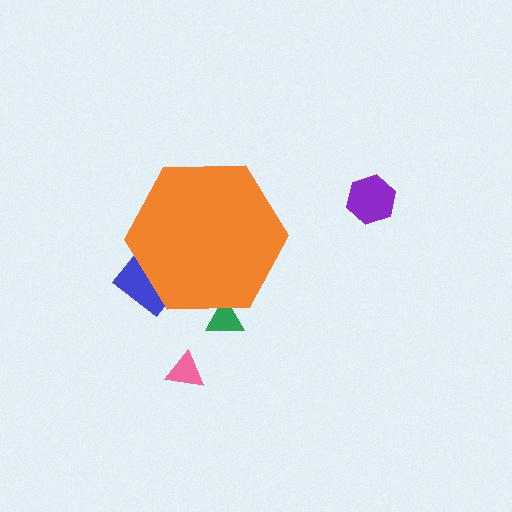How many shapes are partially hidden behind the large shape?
2 shapes are partially hidden.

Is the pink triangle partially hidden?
No, the pink triangle is fully visible.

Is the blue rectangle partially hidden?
Yes, the blue rectangle is partially hidden behind the orange hexagon.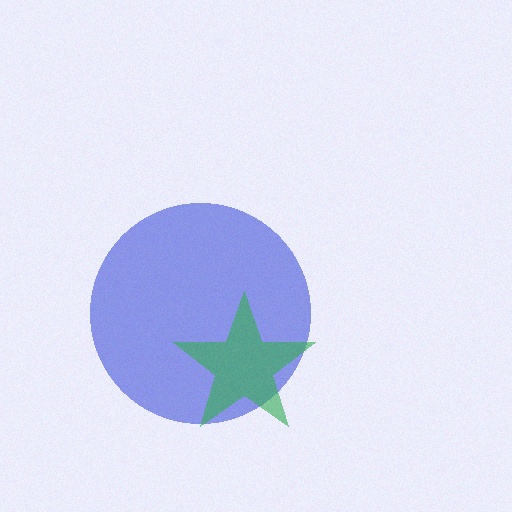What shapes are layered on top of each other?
The layered shapes are: a blue circle, a green star.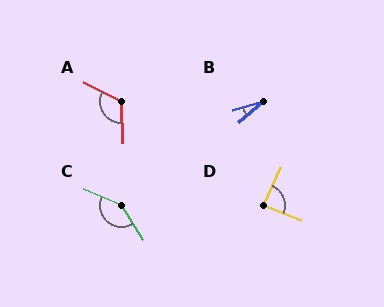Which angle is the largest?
C, at approximately 145 degrees.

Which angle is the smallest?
B, at approximately 24 degrees.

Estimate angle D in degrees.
Approximately 87 degrees.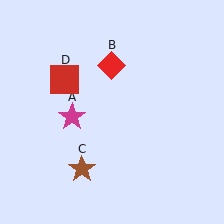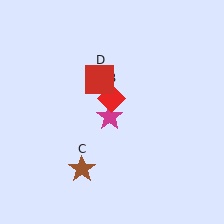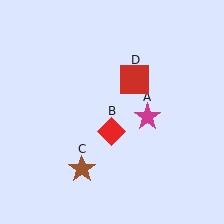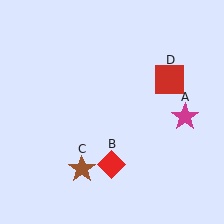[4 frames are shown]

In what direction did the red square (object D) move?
The red square (object D) moved right.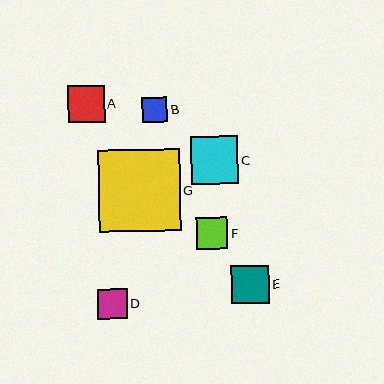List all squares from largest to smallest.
From largest to smallest: G, C, E, A, F, D, B.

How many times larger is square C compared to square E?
Square C is approximately 1.3 times the size of square E.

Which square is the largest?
Square G is the largest with a size of approximately 82 pixels.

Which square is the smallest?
Square B is the smallest with a size of approximately 25 pixels.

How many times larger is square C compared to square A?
Square C is approximately 1.3 times the size of square A.